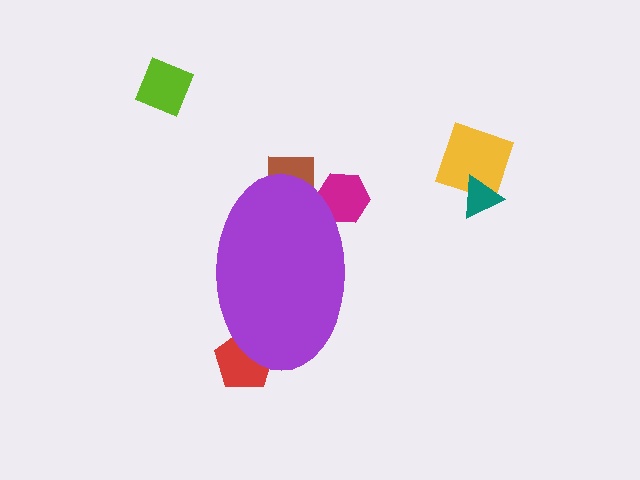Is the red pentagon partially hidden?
Yes, the red pentagon is partially hidden behind the purple ellipse.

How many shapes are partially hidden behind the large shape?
3 shapes are partially hidden.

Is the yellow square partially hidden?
No, the yellow square is fully visible.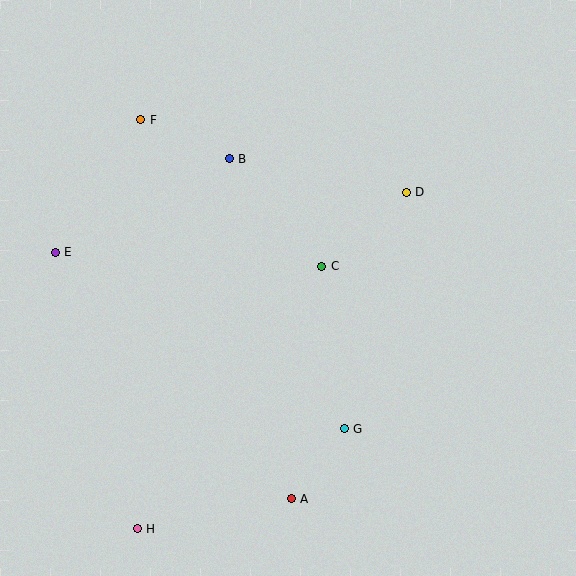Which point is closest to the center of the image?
Point C at (322, 266) is closest to the center.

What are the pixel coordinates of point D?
Point D is at (406, 192).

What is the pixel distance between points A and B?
The distance between A and B is 346 pixels.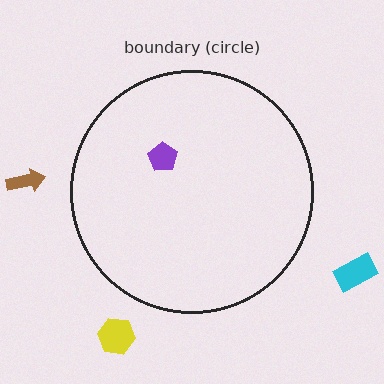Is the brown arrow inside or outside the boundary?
Outside.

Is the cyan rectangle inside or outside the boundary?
Outside.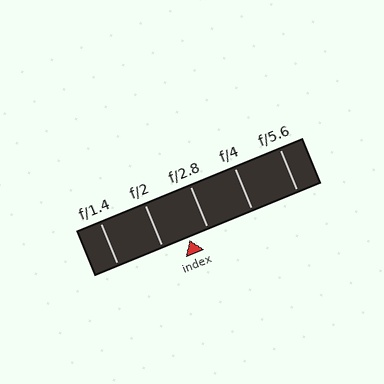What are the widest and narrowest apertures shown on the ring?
The widest aperture shown is f/1.4 and the narrowest is f/5.6.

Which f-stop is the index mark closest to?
The index mark is closest to f/2.8.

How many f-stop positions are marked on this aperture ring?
There are 5 f-stop positions marked.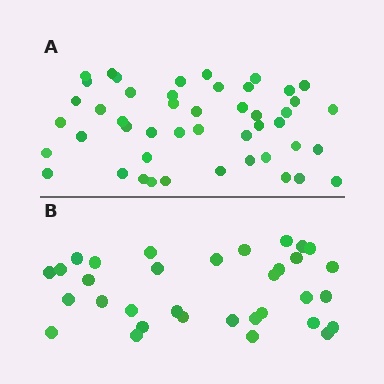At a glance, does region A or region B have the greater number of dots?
Region A (the top region) has more dots.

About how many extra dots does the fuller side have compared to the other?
Region A has approximately 15 more dots than region B.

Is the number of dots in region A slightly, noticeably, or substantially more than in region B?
Region A has noticeably more, but not dramatically so. The ratio is roughly 1.4 to 1.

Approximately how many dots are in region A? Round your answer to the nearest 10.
About 50 dots. (The exact count is 47, which rounds to 50.)